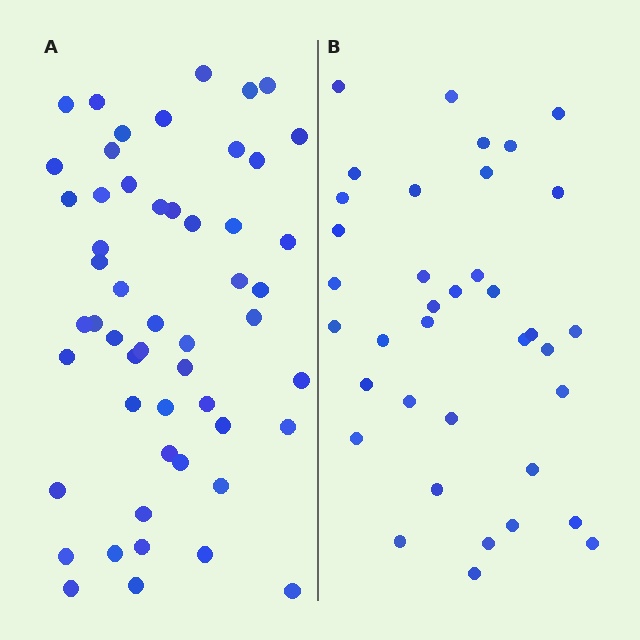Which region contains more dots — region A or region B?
Region A (the left region) has more dots.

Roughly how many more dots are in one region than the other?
Region A has approximately 15 more dots than region B.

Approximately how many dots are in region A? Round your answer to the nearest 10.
About 50 dots. (The exact count is 53, which rounds to 50.)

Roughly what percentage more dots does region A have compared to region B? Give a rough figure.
About 45% more.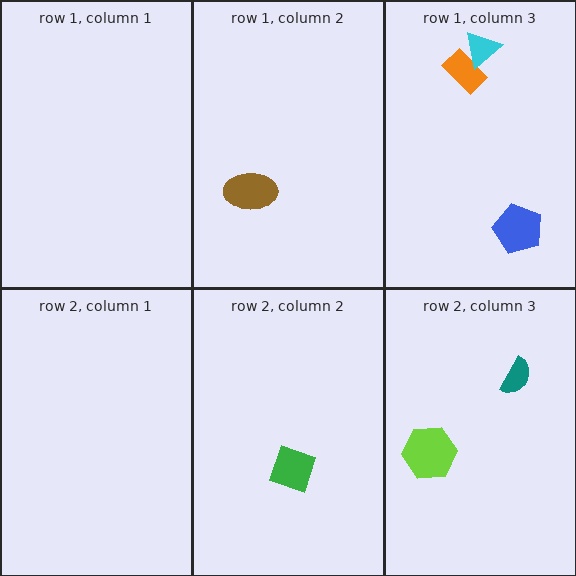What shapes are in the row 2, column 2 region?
The green diamond.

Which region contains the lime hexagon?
The row 2, column 3 region.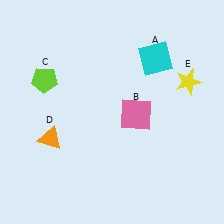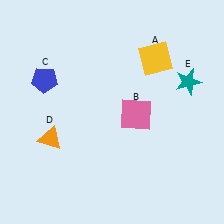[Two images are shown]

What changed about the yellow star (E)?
In Image 1, E is yellow. In Image 2, it changed to teal.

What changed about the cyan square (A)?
In Image 1, A is cyan. In Image 2, it changed to yellow.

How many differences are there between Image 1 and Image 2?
There are 3 differences between the two images.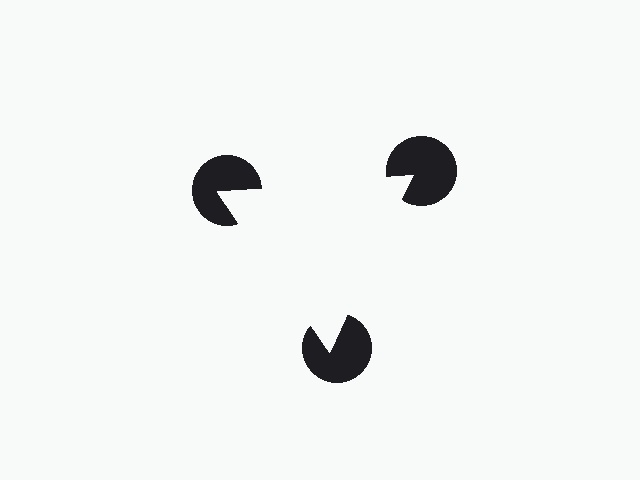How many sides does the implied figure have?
3 sides.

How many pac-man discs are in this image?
There are 3 — one at each vertex of the illusory triangle.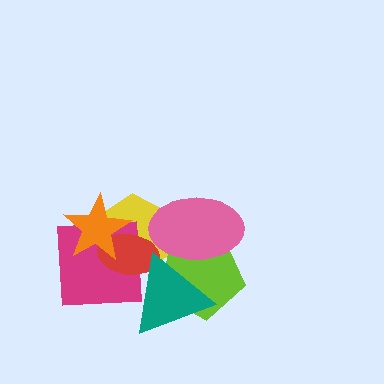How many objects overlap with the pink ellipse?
3 objects overlap with the pink ellipse.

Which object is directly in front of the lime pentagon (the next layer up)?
The teal triangle is directly in front of the lime pentagon.